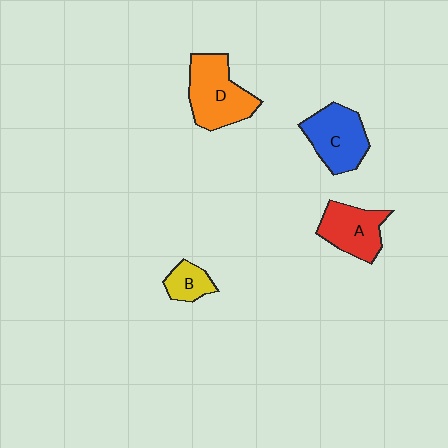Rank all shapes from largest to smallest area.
From largest to smallest: D (orange), C (blue), A (red), B (yellow).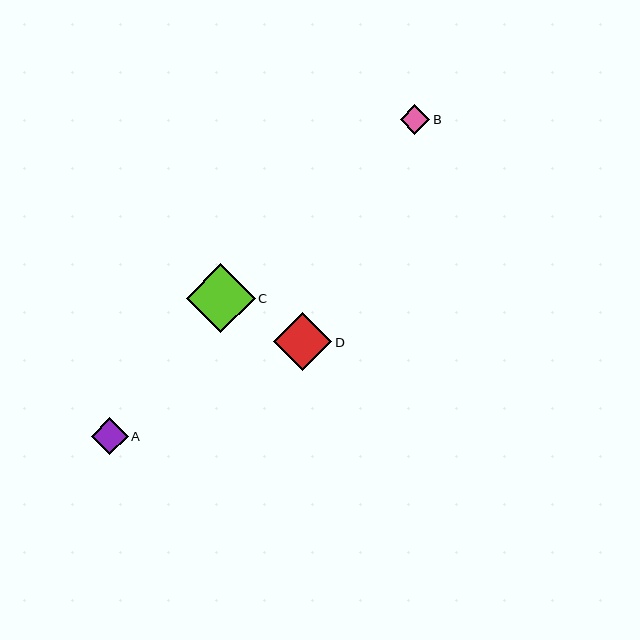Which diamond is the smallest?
Diamond B is the smallest with a size of approximately 30 pixels.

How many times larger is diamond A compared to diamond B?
Diamond A is approximately 1.3 times the size of diamond B.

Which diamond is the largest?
Diamond C is the largest with a size of approximately 69 pixels.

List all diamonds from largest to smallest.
From largest to smallest: C, D, A, B.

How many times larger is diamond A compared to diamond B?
Diamond A is approximately 1.3 times the size of diamond B.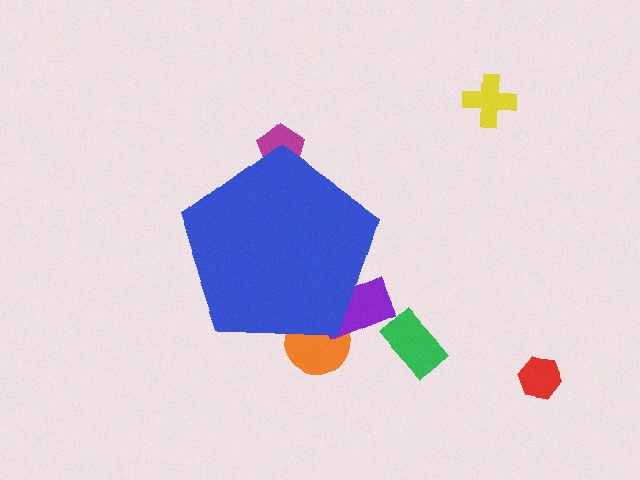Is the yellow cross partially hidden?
No, the yellow cross is fully visible.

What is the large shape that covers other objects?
A blue pentagon.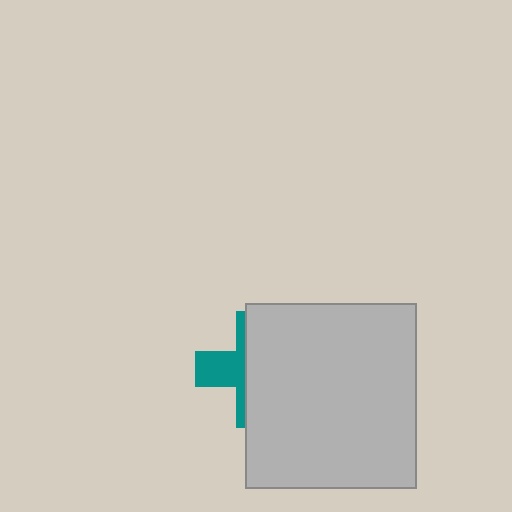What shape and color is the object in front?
The object in front is a light gray rectangle.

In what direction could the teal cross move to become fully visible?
The teal cross could move left. That would shift it out from behind the light gray rectangle entirely.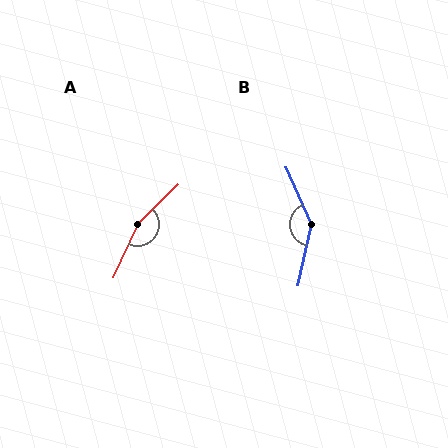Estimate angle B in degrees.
Approximately 143 degrees.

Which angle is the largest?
A, at approximately 159 degrees.